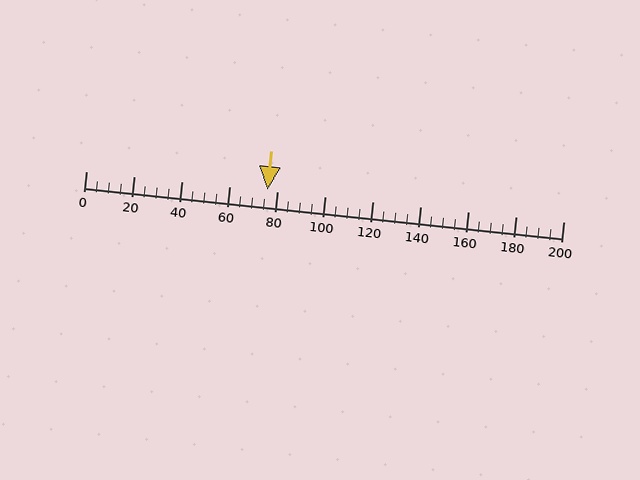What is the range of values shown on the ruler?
The ruler shows values from 0 to 200.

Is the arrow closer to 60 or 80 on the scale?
The arrow is closer to 80.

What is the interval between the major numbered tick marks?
The major tick marks are spaced 20 units apart.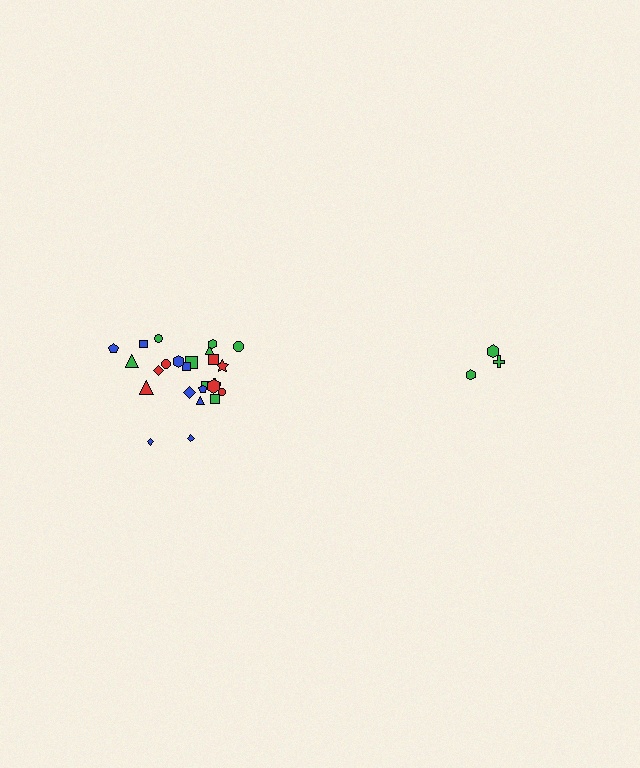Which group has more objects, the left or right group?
The left group.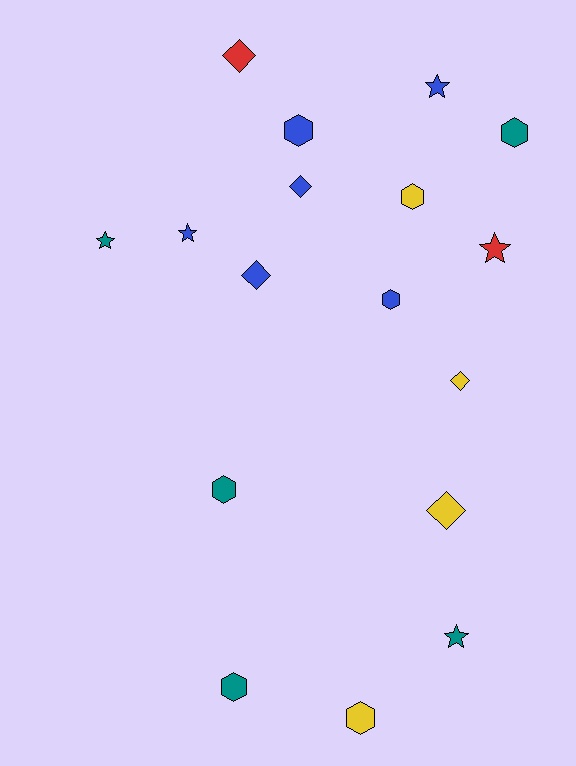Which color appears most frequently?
Blue, with 6 objects.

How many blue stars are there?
There are 2 blue stars.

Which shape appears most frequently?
Hexagon, with 7 objects.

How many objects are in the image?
There are 17 objects.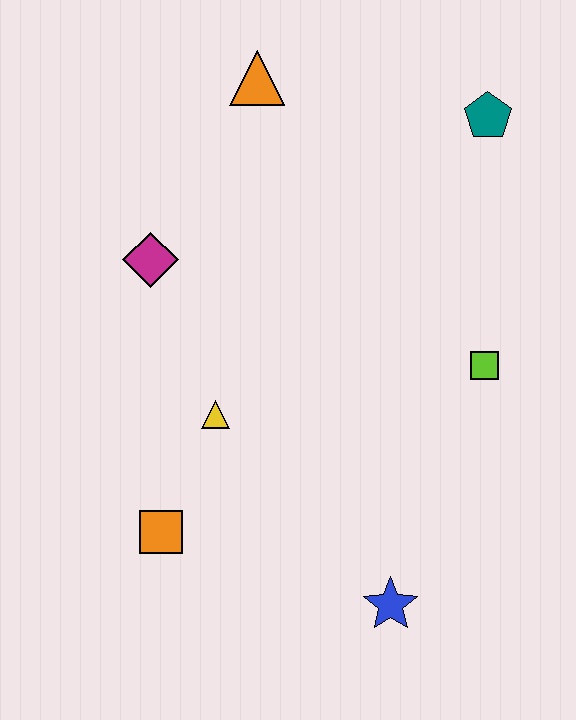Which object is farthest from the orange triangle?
The blue star is farthest from the orange triangle.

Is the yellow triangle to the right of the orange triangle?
No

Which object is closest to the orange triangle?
The magenta diamond is closest to the orange triangle.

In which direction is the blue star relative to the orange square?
The blue star is to the right of the orange square.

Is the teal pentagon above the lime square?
Yes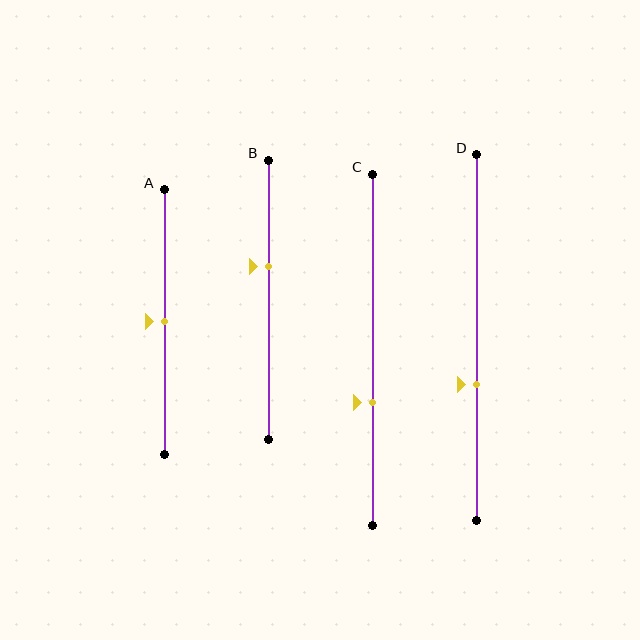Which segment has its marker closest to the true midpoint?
Segment A has its marker closest to the true midpoint.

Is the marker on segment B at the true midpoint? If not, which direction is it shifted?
No, the marker on segment B is shifted upward by about 12% of the segment length.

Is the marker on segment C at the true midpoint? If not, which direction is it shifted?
No, the marker on segment C is shifted downward by about 15% of the segment length.